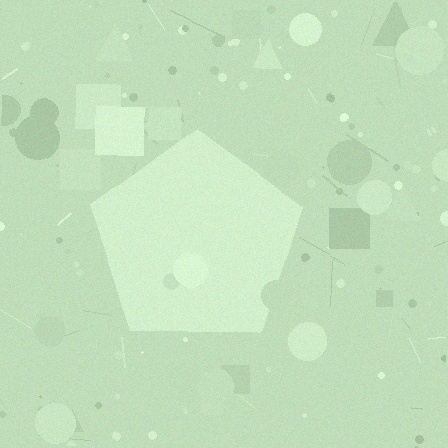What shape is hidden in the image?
A pentagon is hidden in the image.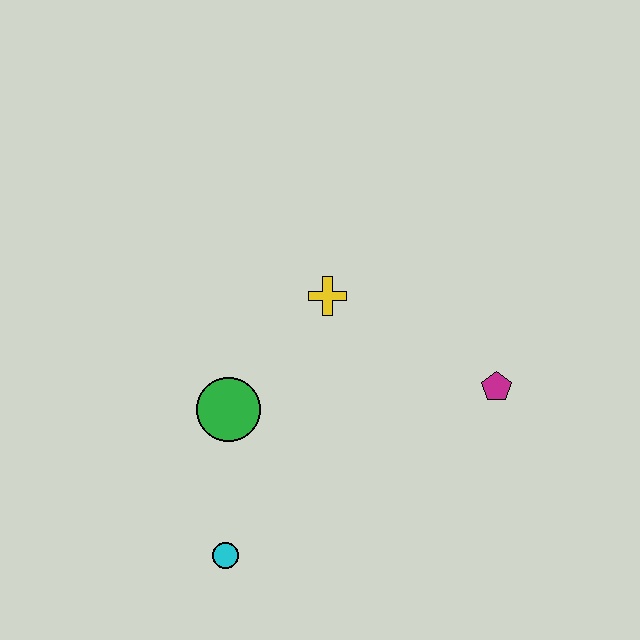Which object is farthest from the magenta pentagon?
The cyan circle is farthest from the magenta pentagon.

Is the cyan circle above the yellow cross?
No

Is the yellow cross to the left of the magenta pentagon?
Yes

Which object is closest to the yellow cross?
The green circle is closest to the yellow cross.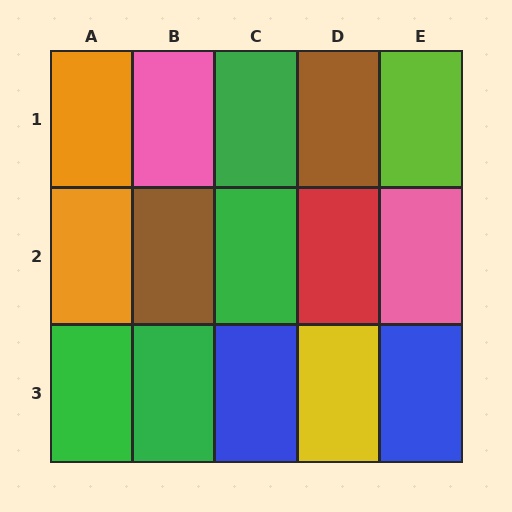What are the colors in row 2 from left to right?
Orange, brown, green, red, pink.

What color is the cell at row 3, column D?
Yellow.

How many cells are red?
1 cell is red.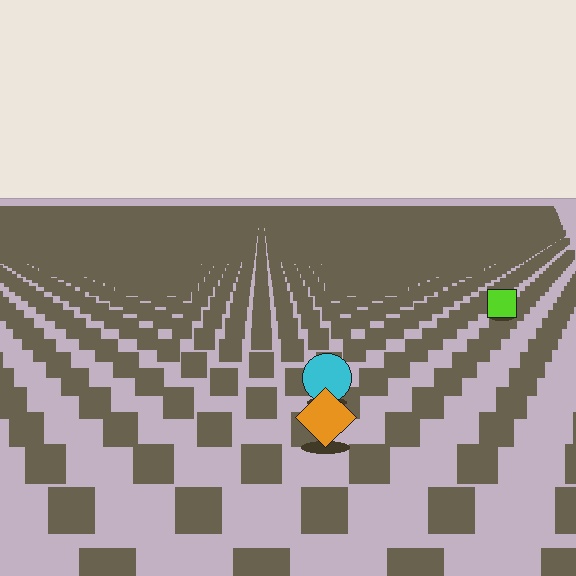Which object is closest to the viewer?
The orange diamond is closest. The texture marks near it are larger and more spread out.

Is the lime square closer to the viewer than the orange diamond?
No. The orange diamond is closer — you can tell from the texture gradient: the ground texture is coarser near it.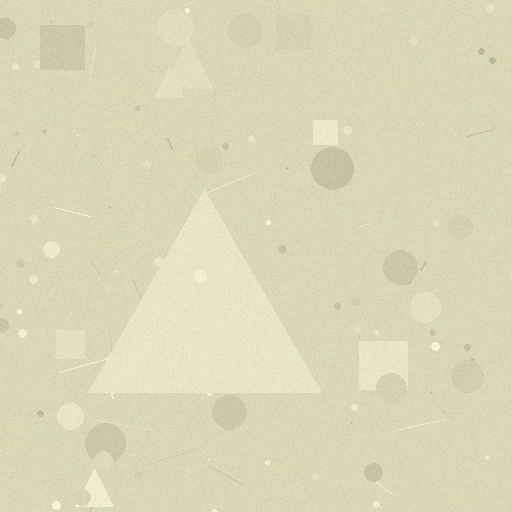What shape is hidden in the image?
A triangle is hidden in the image.